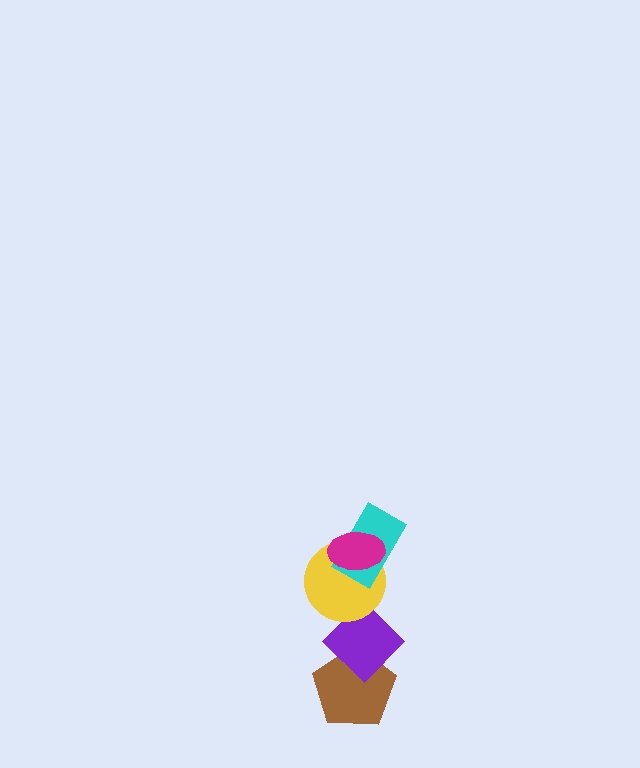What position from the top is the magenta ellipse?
The magenta ellipse is 1st from the top.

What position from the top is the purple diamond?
The purple diamond is 4th from the top.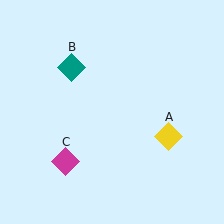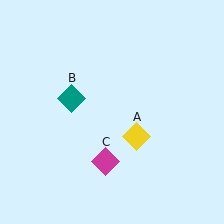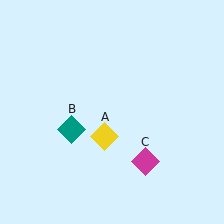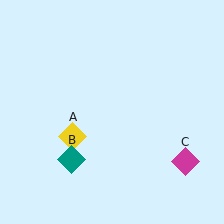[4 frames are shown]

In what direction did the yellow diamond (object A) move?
The yellow diamond (object A) moved left.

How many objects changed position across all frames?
3 objects changed position: yellow diamond (object A), teal diamond (object B), magenta diamond (object C).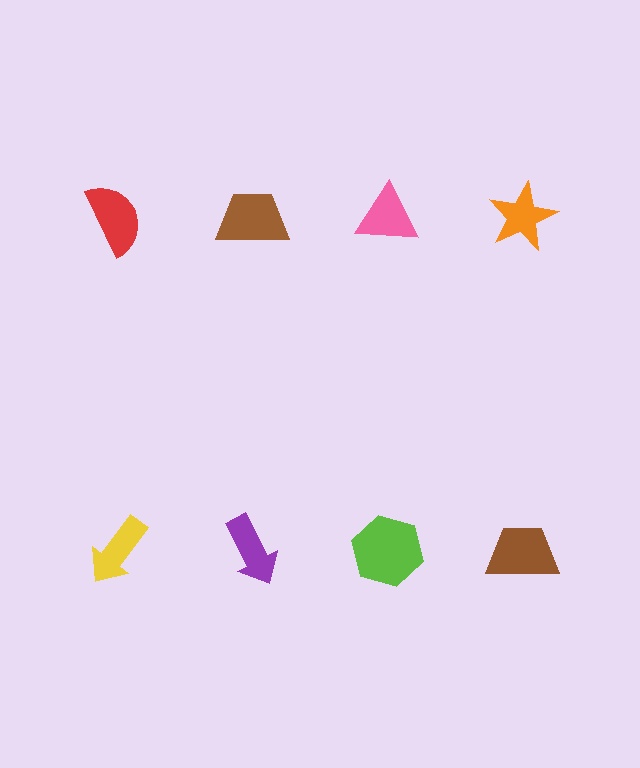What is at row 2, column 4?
A brown trapezoid.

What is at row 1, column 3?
A pink triangle.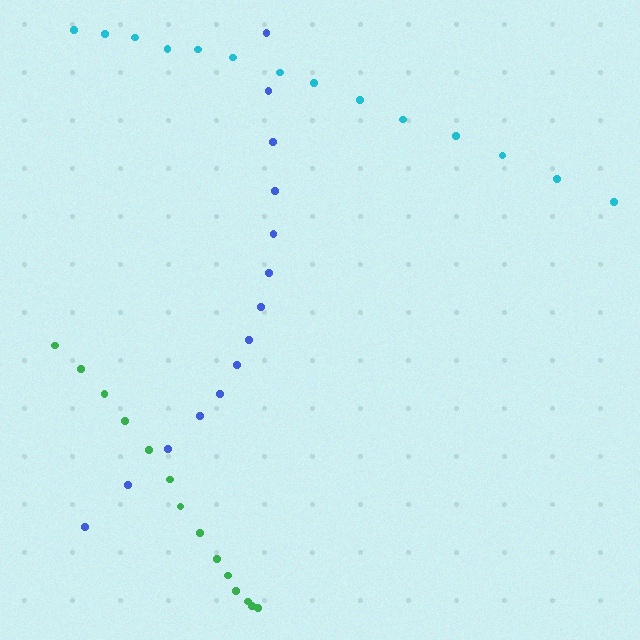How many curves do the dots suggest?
There are 3 distinct paths.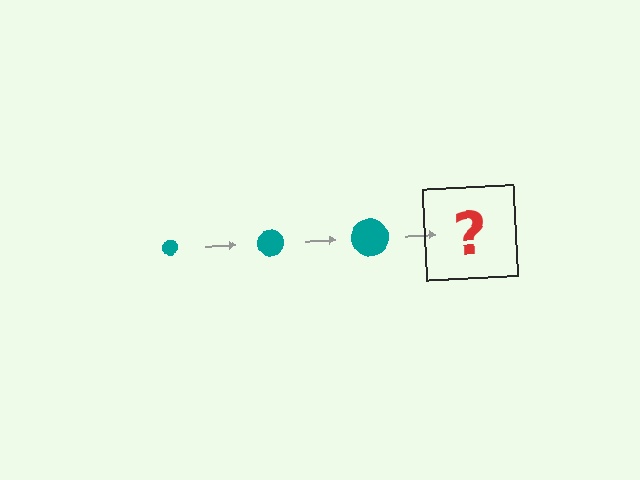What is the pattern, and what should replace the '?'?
The pattern is that the circle gets progressively larger each step. The '?' should be a teal circle, larger than the previous one.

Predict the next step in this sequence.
The next step is a teal circle, larger than the previous one.